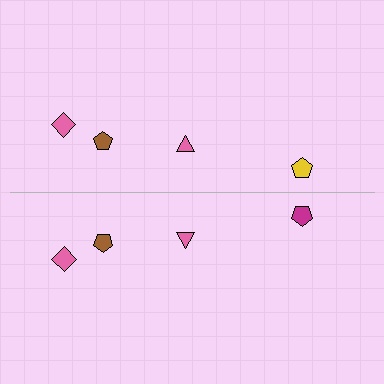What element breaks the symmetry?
The magenta pentagon on the bottom side breaks the symmetry — its mirror counterpart is yellow.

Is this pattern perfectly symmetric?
No, the pattern is not perfectly symmetric. The magenta pentagon on the bottom side breaks the symmetry — its mirror counterpart is yellow.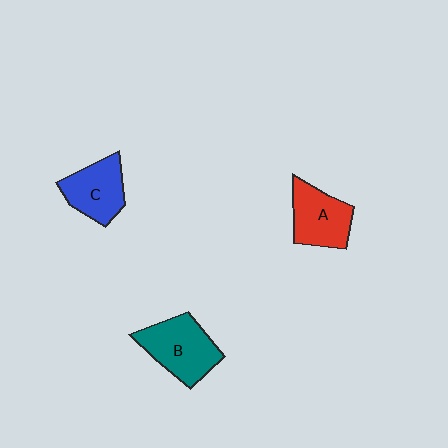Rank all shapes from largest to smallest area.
From largest to smallest: B (teal), A (red), C (blue).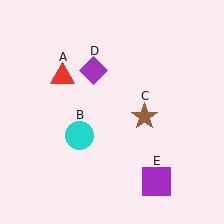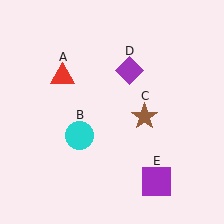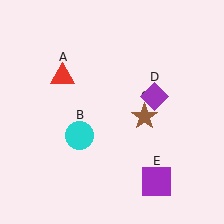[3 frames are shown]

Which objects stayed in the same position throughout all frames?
Red triangle (object A) and cyan circle (object B) and brown star (object C) and purple square (object E) remained stationary.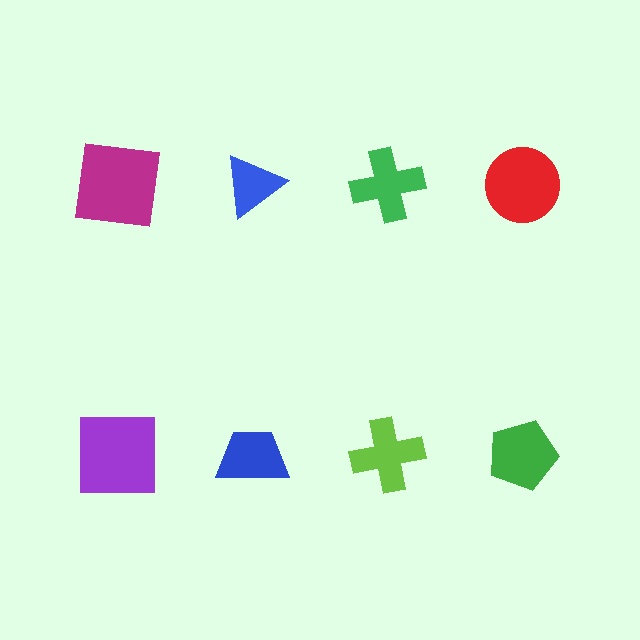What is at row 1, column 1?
A magenta square.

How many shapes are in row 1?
4 shapes.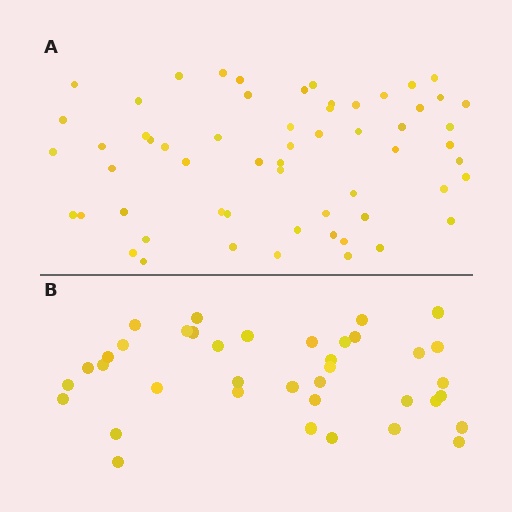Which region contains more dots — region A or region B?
Region A (the top region) has more dots.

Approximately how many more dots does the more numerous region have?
Region A has approximately 20 more dots than region B.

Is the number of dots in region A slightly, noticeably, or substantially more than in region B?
Region A has substantially more. The ratio is roughly 1.6 to 1.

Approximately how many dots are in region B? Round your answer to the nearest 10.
About 40 dots. (The exact count is 38, which rounds to 40.)